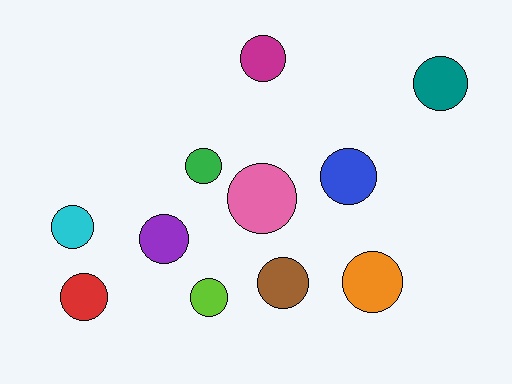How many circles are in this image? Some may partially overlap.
There are 11 circles.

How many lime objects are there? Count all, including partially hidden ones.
There is 1 lime object.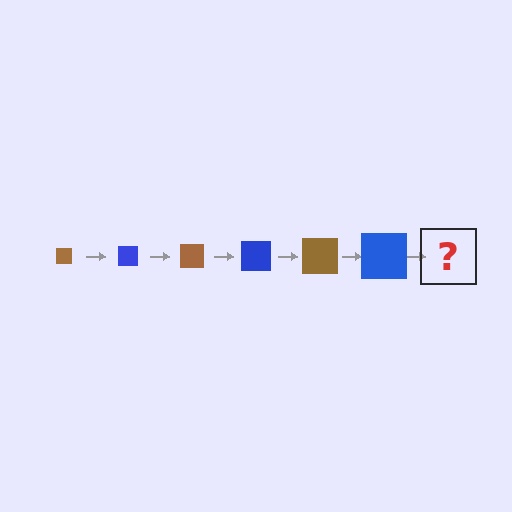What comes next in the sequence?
The next element should be a brown square, larger than the previous one.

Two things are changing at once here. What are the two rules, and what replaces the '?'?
The two rules are that the square grows larger each step and the color cycles through brown and blue. The '?' should be a brown square, larger than the previous one.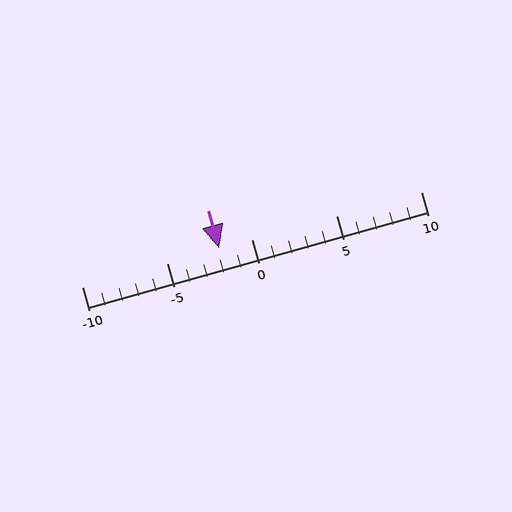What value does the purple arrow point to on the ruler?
The purple arrow points to approximately -2.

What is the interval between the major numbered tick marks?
The major tick marks are spaced 5 units apart.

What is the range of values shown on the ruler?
The ruler shows values from -10 to 10.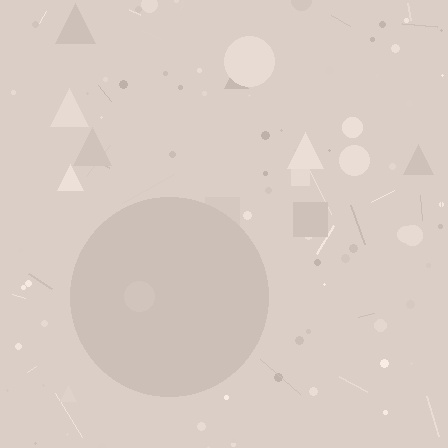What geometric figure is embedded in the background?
A circle is embedded in the background.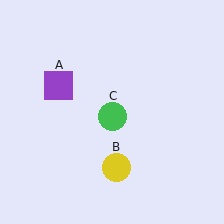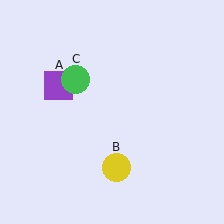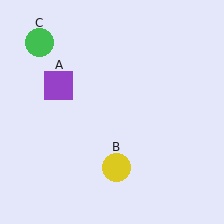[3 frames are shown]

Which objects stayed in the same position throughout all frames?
Purple square (object A) and yellow circle (object B) remained stationary.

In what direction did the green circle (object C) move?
The green circle (object C) moved up and to the left.